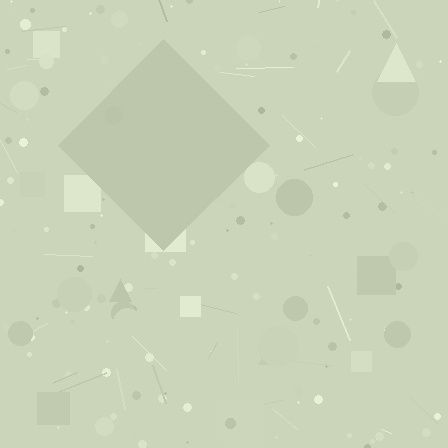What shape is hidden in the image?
A diamond is hidden in the image.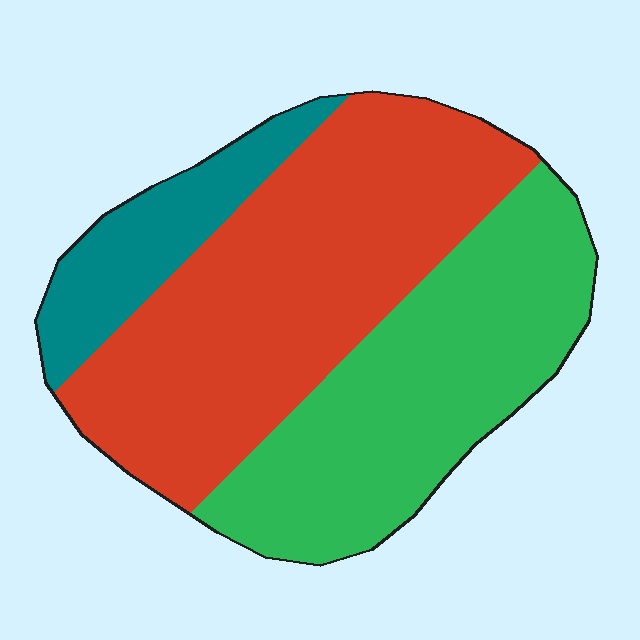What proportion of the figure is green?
Green covers around 40% of the figure.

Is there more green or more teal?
Green.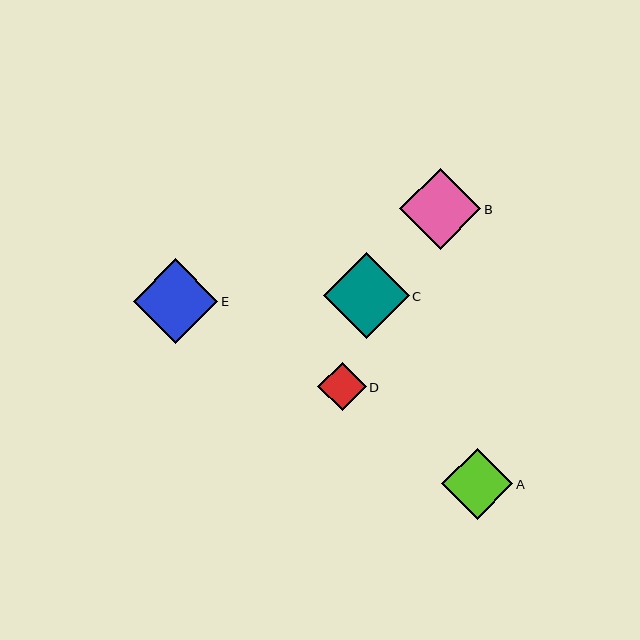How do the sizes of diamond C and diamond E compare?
Diamond C and diamond E are approximately the same size.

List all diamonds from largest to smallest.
From largest to smallest: C, E, B, A, D.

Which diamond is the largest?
Diamond C is the largest with a size of approximately 86 pixels.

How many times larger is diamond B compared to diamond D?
Diamond B is approximately 1.7 times the size of diamond D.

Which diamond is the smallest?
Diamond D is the smallest with a size of approximately 49 pixels.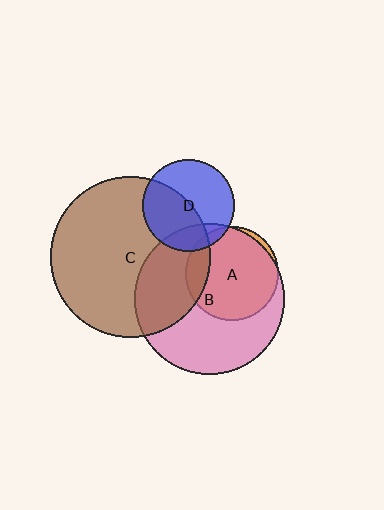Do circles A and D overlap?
Yes.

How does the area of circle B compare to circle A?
Approximately 2.6 times.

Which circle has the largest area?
Circle C (brown).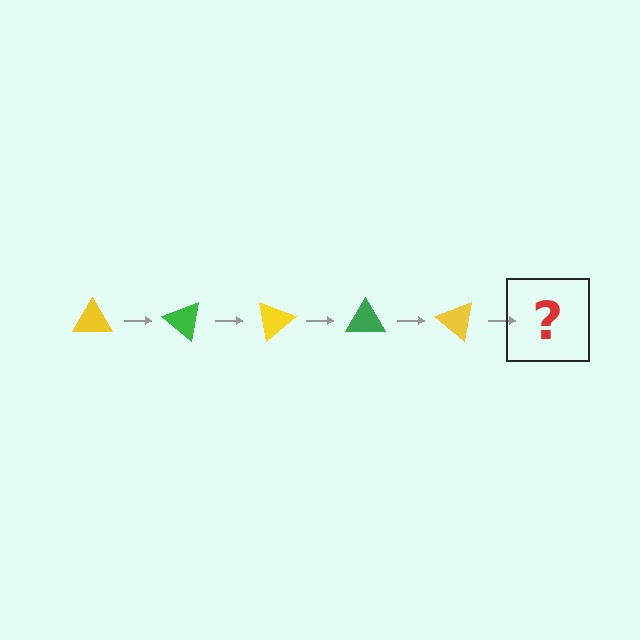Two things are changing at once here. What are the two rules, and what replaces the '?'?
The two rules are that it rotates 40 degrees each step and the color cycles through yellow and green. The '?' should be a green triangle, rotated 200 degrees from the start.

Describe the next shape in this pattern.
It should be a green triangle, rotated 200 degrees from the start.